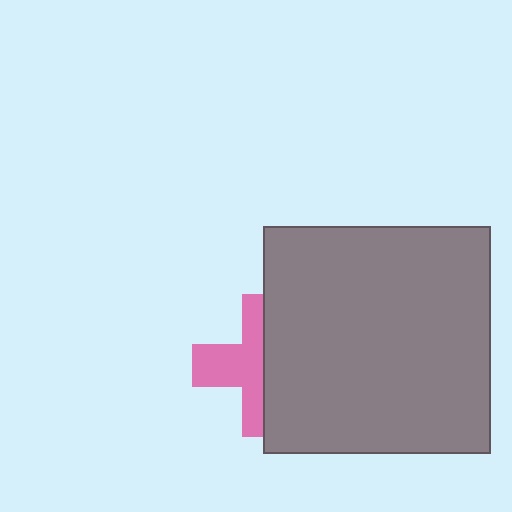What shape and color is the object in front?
The object in front is a gray square.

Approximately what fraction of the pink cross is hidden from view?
Roughly 50% of the pink cross is hidden behind the gray square.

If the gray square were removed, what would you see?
You would see the complete pink cross.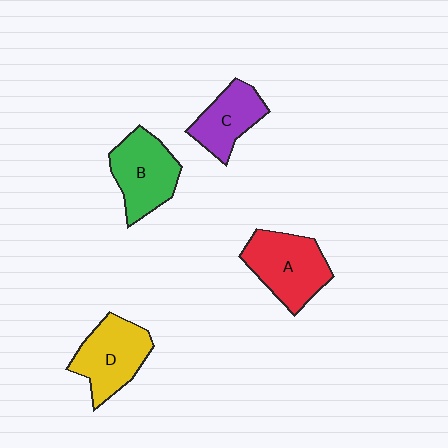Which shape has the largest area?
Shape A (red).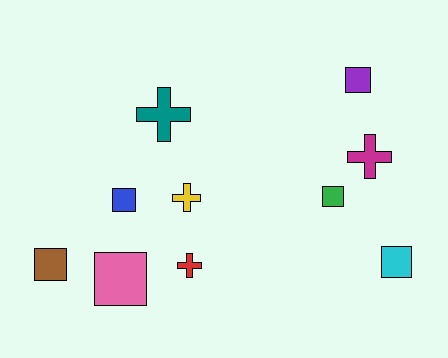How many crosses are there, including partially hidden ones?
There are 4 crosses.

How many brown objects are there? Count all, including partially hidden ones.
There is 1 brown object.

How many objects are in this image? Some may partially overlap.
There are 10 objects.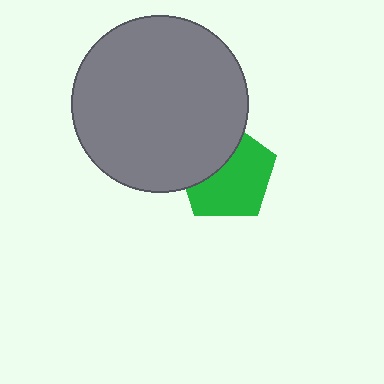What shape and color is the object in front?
The object in front is a gray circle.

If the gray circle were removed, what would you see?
You would see the complete green pentagon.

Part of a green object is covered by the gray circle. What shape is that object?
It is a pentagon.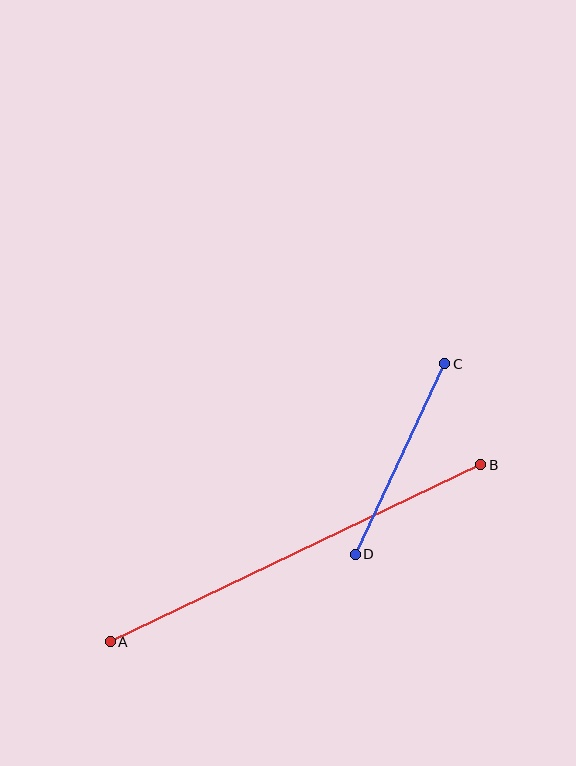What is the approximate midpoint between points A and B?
The midpoint is at approximately (296, 553) pixels.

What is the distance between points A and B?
The distance is approximately 411 pixels.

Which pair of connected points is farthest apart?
Points A and B are farthest apart.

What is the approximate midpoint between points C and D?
The midpoint is at approximately (400, 459) pixels.